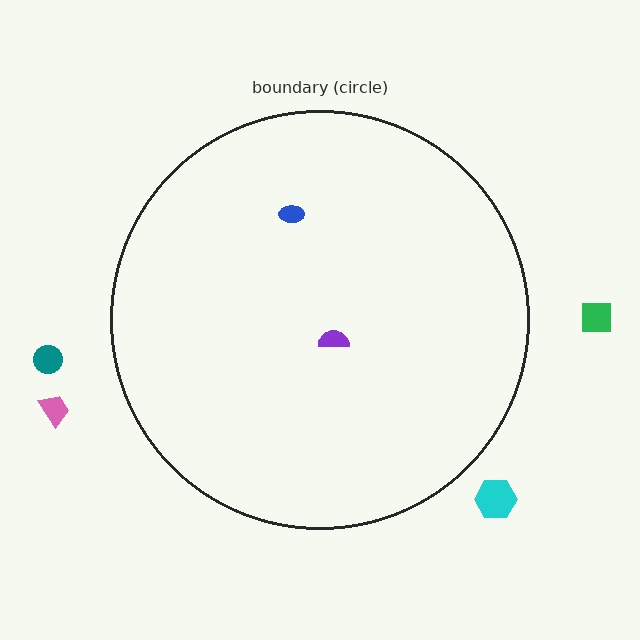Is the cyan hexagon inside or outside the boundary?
Outside.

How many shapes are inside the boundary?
2 inside, 4 outside.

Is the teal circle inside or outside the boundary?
Outside.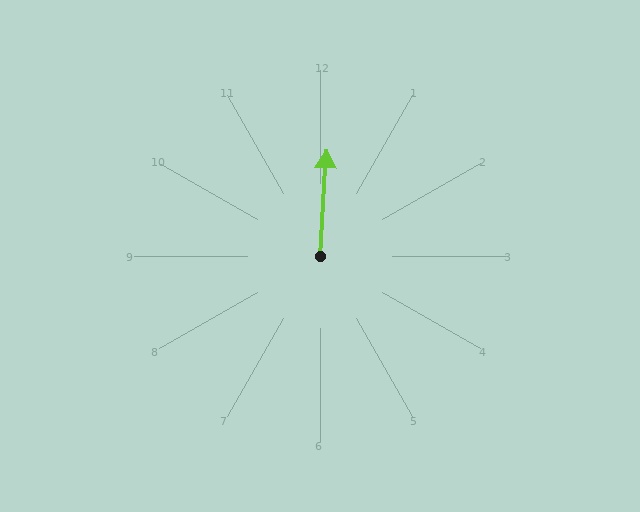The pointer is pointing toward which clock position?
Roughly 12 o'clock.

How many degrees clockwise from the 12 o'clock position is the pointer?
Approximately 4 degrees.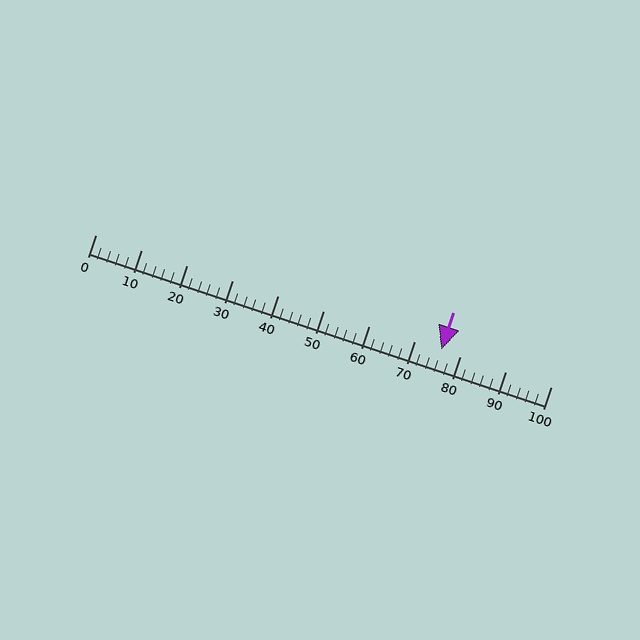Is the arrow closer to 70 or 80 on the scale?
The arrow is closer to 80.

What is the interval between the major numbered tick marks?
The major tick marks are spaced 10 units apart.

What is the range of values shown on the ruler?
The ruler shows values from 0 to 100.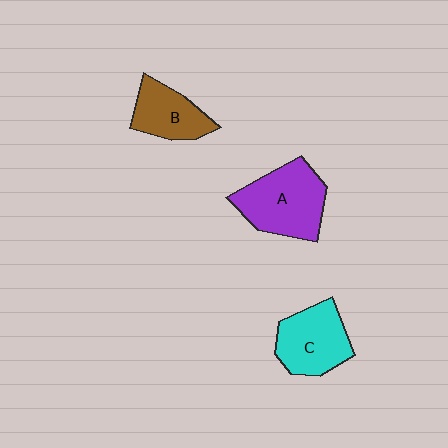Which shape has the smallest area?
Shape B (brown).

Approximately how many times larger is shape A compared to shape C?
Approximately 1.2 times.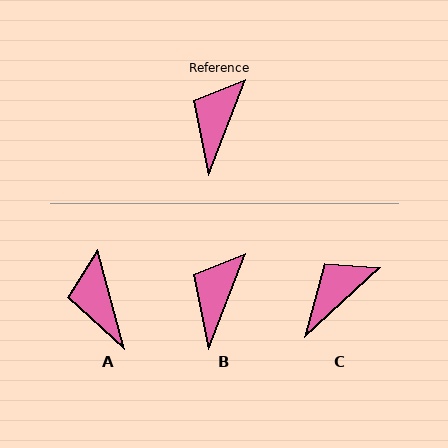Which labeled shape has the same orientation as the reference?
B.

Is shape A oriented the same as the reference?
No, it is off by about 36 degrees.